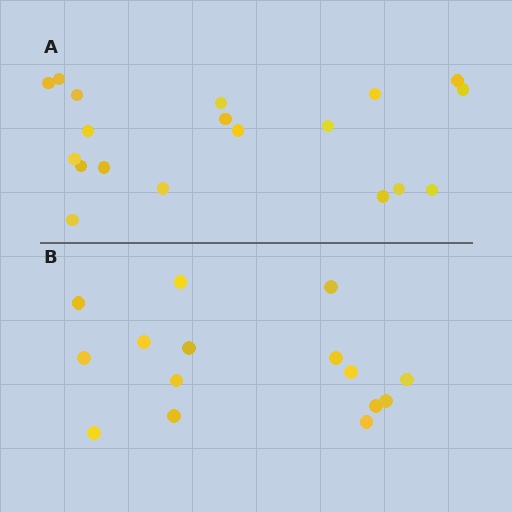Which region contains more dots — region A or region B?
Region A (the top region) has more dots.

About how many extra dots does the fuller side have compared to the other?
Region A has about 4 more dots than region B.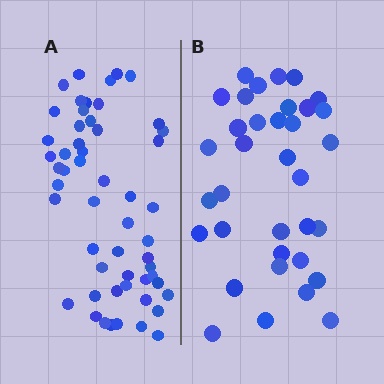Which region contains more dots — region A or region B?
Region A (the left region) has more dots.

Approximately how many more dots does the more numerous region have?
Region A has approximately 20 more dots than region B.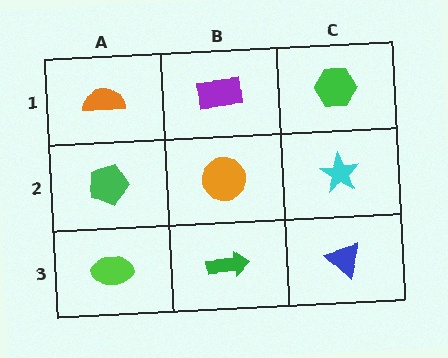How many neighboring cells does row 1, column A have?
2.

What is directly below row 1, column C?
A cyan star.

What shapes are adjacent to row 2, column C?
A green hexagon (row 1, column C), a blue triangle (row 3, column C), an orange circle (row 2, column B).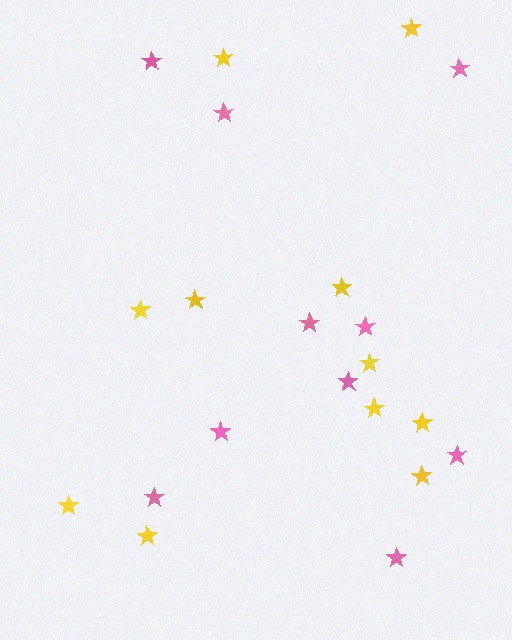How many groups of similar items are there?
There are 2 groups: one group of pink stars (10) and one group of yellow stars (11).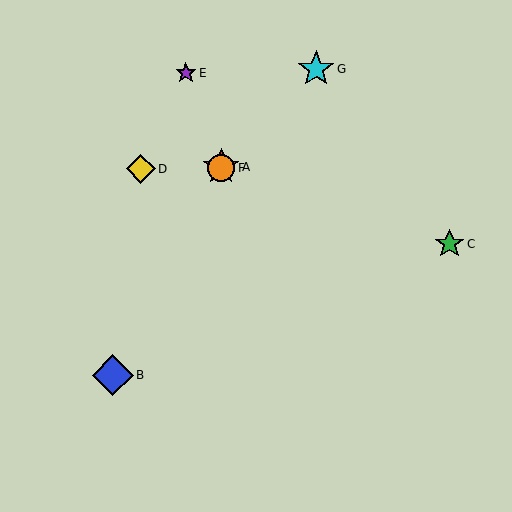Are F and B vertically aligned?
No, F is at x≈221 and B is at x≈113.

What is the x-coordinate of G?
Object G is at x≈316.